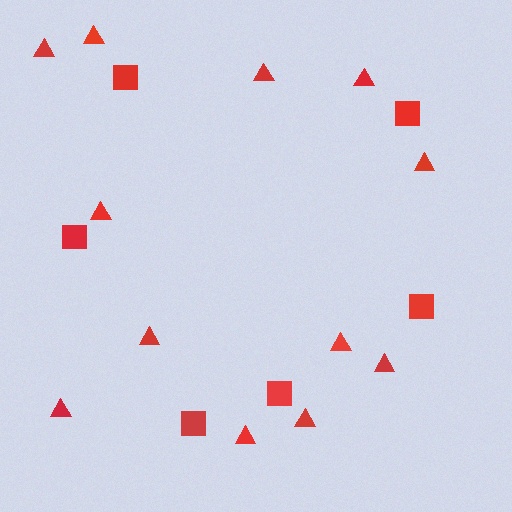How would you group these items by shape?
There are 2 groups: one group of triangles (12) and one group of squares (6).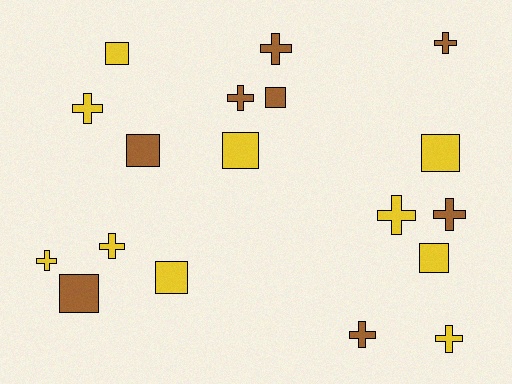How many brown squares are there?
There are 3 brown squares.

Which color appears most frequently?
Yellow, with 10 objects.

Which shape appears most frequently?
Cross, with 10 objects.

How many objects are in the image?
There are 18 objects.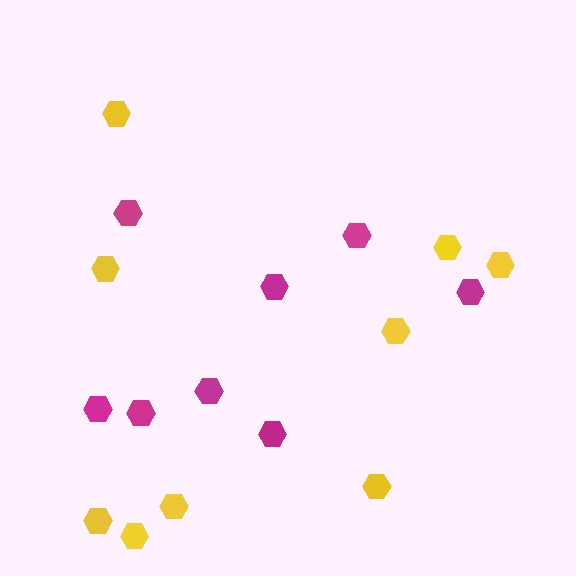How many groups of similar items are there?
There are 2 groups: one group of yellow hexagons (9) and one group of magenta hexagons (8).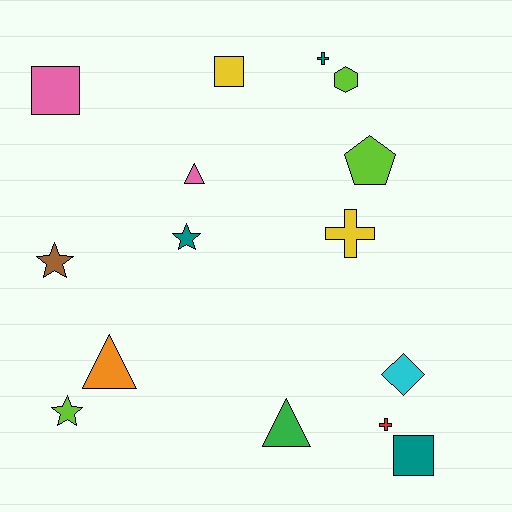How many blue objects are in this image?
There are no blue objects.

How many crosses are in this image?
There are 3 crosses.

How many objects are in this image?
There are 15 objects.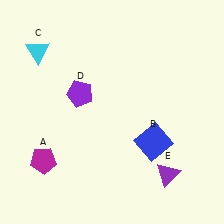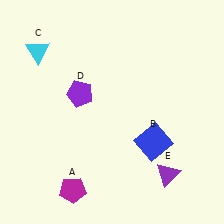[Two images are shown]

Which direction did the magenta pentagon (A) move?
The magenta pentagon (A) moved down.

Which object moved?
The magenta pentagon (A) moved down.